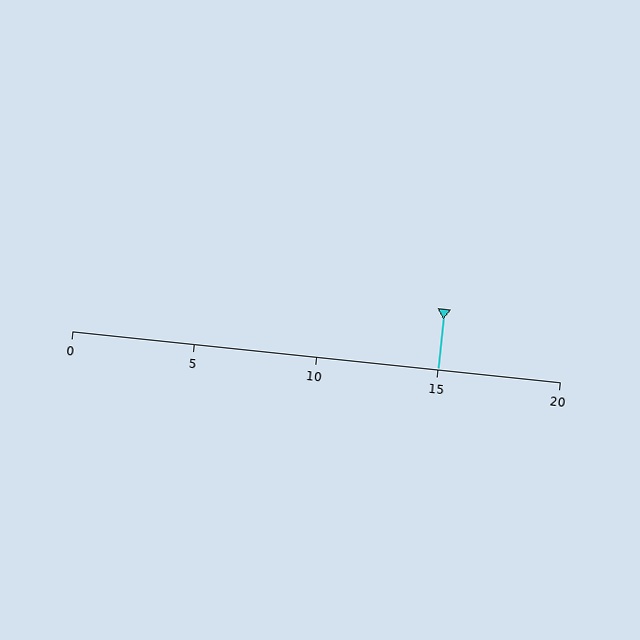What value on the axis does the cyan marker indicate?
The marker indicates approximately 15.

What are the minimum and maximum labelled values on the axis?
The axis runs from 0 to 20.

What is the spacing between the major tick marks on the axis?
The major ticks are spaced 5 apart.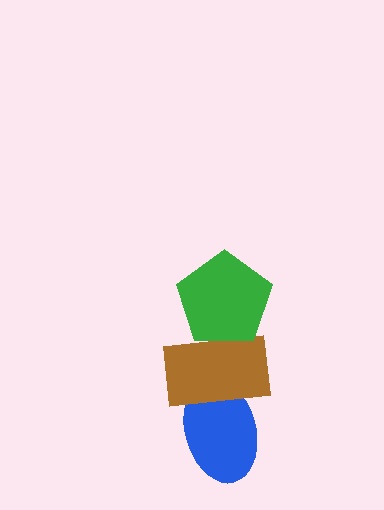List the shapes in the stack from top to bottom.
From top to bottom: the green pentagon, the brown rectangle, the blue ellipse.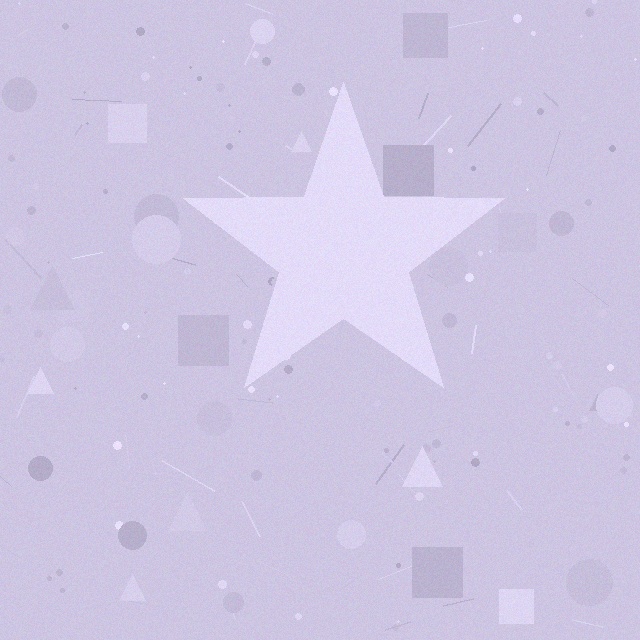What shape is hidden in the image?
A star is hidden in the image.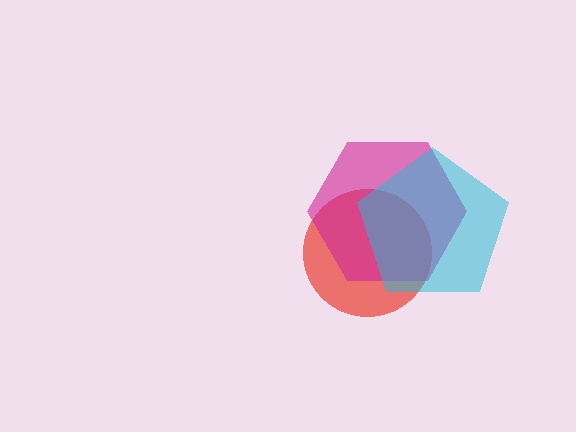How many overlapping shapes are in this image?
There are 3 overlapping shapes in the image.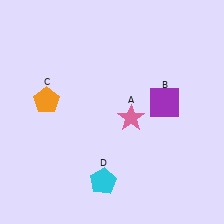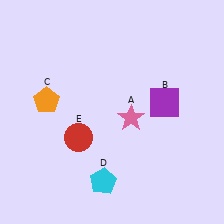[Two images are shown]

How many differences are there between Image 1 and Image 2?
There is 1 difference between the two images.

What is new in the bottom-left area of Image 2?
A red circle (E) was added in the bottom-left area of Image 2.